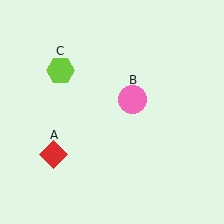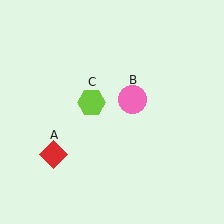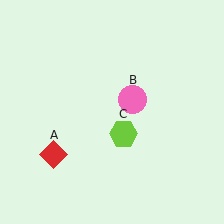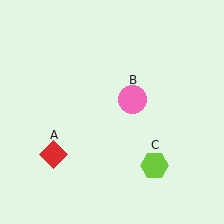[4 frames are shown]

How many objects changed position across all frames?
1 object changed position: lime hexagon (object C).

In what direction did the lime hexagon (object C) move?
The lime hexagon (object C) moved down and to the right.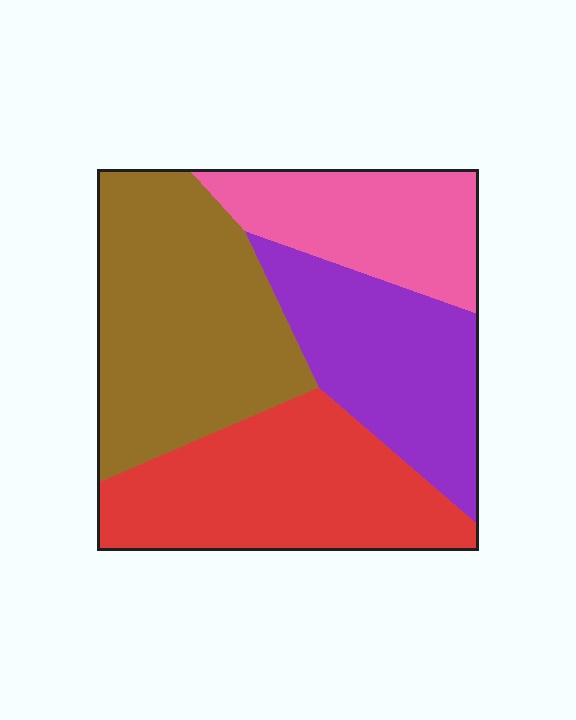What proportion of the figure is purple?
Purple covers about 20% of the figure.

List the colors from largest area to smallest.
From largest to smallest: brown, red, purple, pink.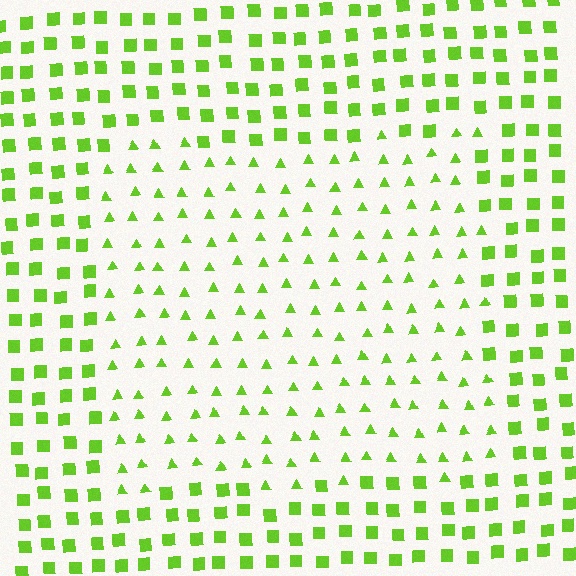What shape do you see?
I see a rectangle.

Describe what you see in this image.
The image is filled with small lime elements arranged in a uniform grid. A rectangle-shaped region contains triangles, while the surrounding area contains squares. The boundary is defined purely by the change in element shape.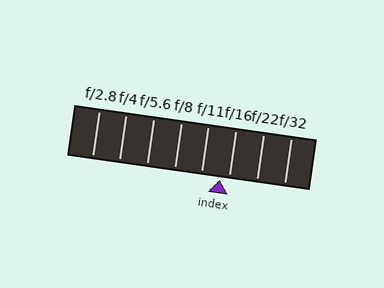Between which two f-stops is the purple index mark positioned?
The index mark is between f/11 and f/16.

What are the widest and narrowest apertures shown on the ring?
The widest aperture shown is f/2.8 and the narrowest is f/32.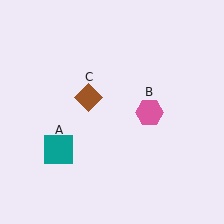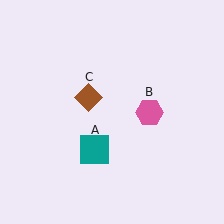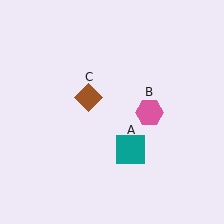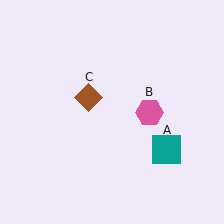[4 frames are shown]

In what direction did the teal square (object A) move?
The teal square (object A) moved right.